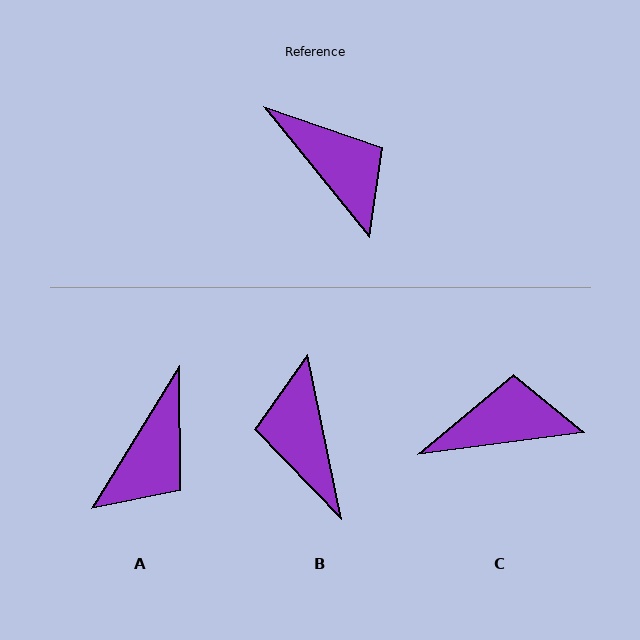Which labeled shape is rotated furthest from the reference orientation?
B, about 153 degrees away.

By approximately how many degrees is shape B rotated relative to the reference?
Approximately 153 degrees counter-clockwise.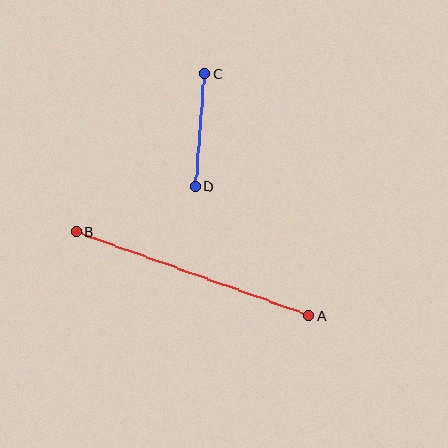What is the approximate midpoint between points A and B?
The midpoint is at approximately (192, 274) pixels.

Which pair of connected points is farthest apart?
Points A and B are farthest apart.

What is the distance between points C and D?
The distance is approximately 113 pixels.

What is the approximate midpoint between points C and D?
The midpoint is at approximately (200, 130) pixels.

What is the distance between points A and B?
The distance is approximately 248 pixels.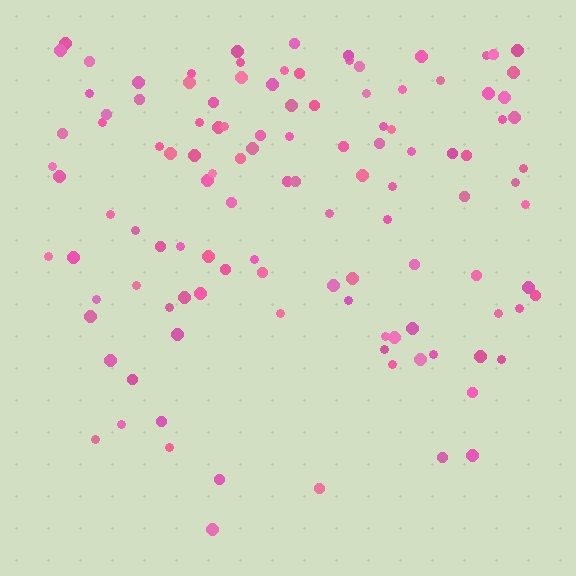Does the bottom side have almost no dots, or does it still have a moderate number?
Still a moderate number, just noticeably fewer than the top.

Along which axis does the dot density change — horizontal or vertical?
Vertical.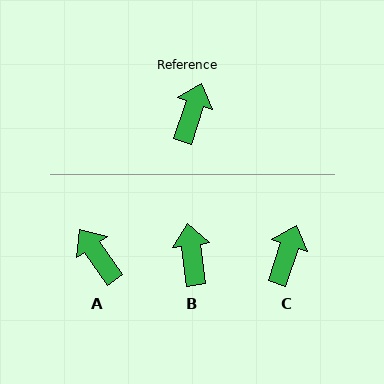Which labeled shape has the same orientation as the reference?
C.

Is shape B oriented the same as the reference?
No, it is off by about 26 degrees.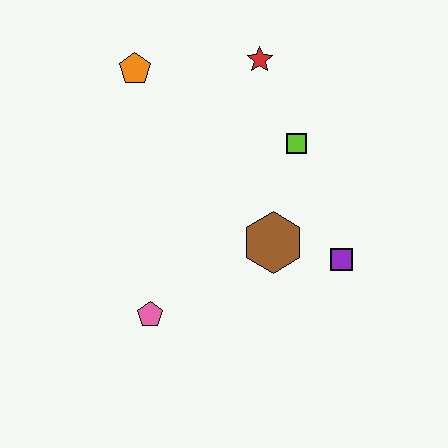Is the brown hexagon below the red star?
Yes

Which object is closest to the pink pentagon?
The brown hexagon is closest to the pink pentagon.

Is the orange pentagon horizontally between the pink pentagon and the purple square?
No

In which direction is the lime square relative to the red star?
The lime square is below the red star.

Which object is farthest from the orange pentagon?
The purple square is farthest from the orange pentagon.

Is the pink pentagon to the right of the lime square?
No